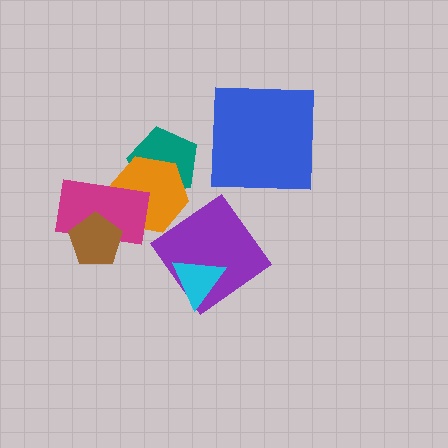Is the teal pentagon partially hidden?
Yes, it is partially covered by another shape.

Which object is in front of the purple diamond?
The cyan triangle is in front of the purple diamond.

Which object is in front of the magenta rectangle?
The brown pentagon is in front of the magenta rectangle.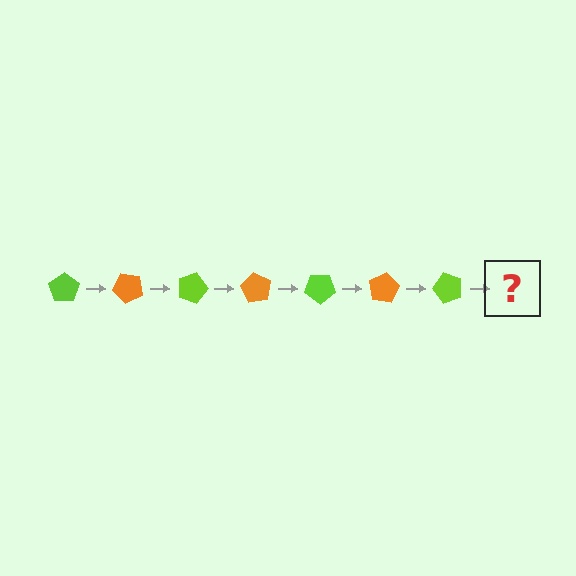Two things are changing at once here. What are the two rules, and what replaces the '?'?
The two rules are that it rotates 45 degrees each step and the color cycles through lime and orange. The '?' should be an orange pentagon, rotated 315 degrees from the start.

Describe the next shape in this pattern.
It should be an orange pentagon, rotated 315 degrees from the start.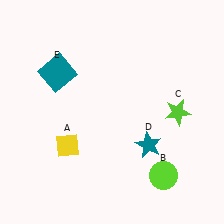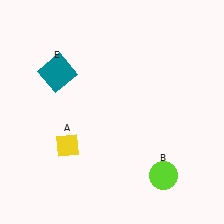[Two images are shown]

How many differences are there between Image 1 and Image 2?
There are 2 differences between the two images.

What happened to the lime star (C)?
The lime star (C) was removed in Image 2. It was in the bottom-right area of Image 1.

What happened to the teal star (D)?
The teal star (D) was removed in Image 2. It was in the bottom-right area of Image 1.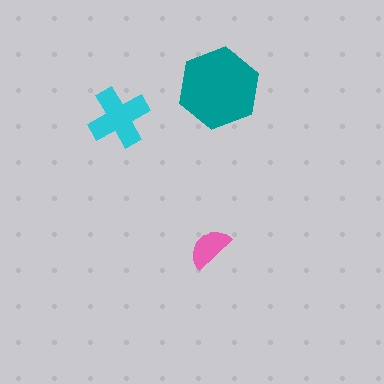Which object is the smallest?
The pink semicircle.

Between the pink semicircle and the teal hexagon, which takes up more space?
The teal hexagon.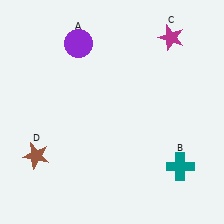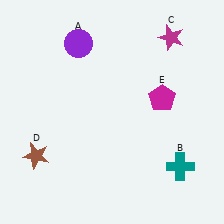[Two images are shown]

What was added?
A magenta pentagon (E) was added in Image 2.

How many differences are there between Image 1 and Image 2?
There is 1 difference between the two images.